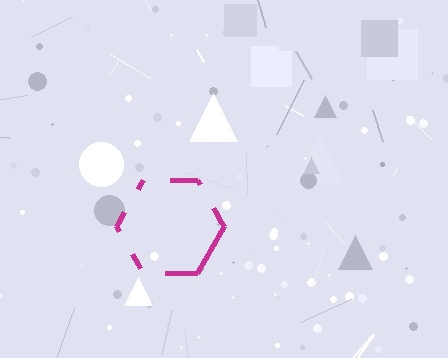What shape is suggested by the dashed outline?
The dashed outline suggests a hexagon.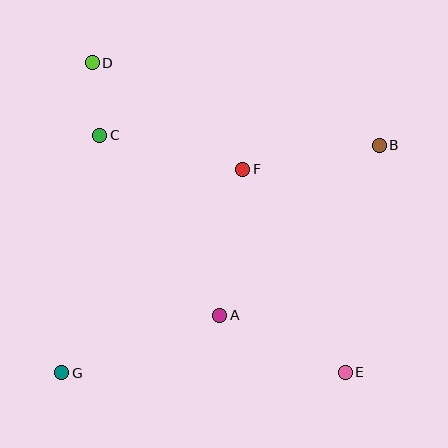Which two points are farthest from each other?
Points D and E are farthest from each other.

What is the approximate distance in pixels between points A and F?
The distance between A and F is approximately 148 pixels.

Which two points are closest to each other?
Points C and D are closest to each other.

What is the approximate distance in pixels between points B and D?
The distance between B and D is approximately 299 pixels.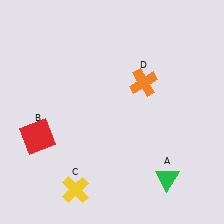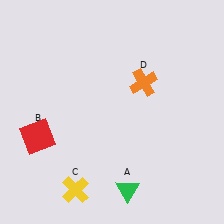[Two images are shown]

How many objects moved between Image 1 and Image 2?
1 object moved between the two images.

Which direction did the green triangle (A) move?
The green triangle (A) moved left.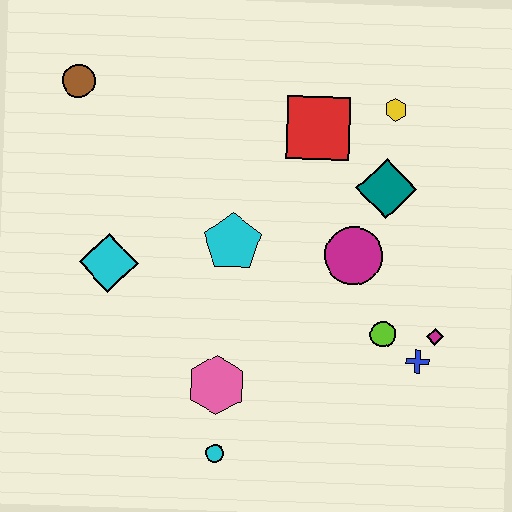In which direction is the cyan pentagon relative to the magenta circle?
The cyan pentagon is to the left of the magenta circle.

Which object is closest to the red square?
The yellow hexagon is closest to the red square.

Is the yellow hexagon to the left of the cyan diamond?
No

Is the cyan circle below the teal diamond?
Yes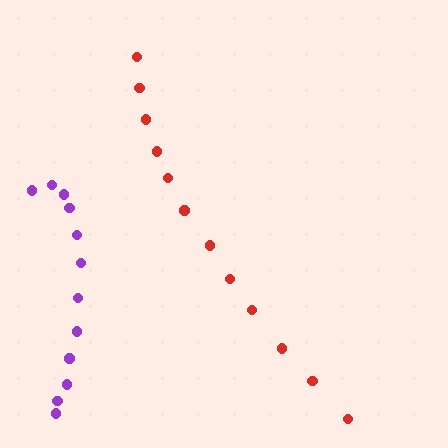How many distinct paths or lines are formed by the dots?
There are 2 distinct paths.